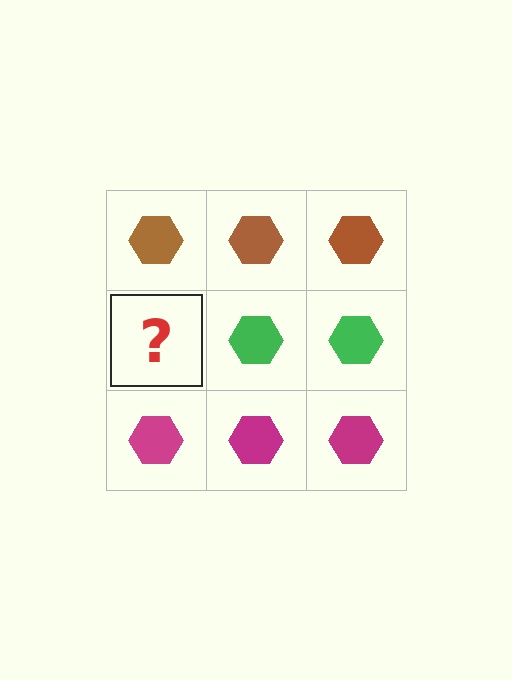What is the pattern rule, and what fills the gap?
The rule is that each row has a consistent color. The gap should be filled with a green hexagon.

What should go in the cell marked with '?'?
The missing cell should contain a green hexagon.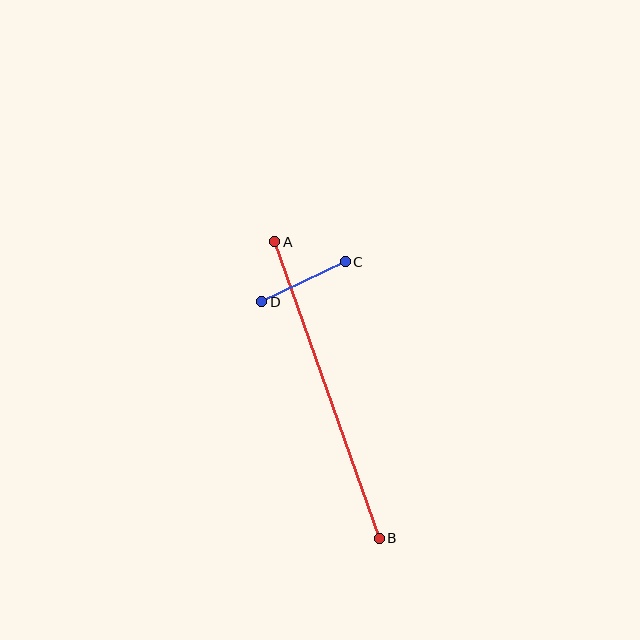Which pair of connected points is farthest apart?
Points A and B are farthest apart.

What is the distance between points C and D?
The distance is approximately 93 pixels.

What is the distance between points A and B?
The distance is approximately 314 pixels.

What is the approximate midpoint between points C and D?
The midpoint is at approximately (303, 282) pixels.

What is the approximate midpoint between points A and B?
The midpoint is at approximately (327, 390) pixels.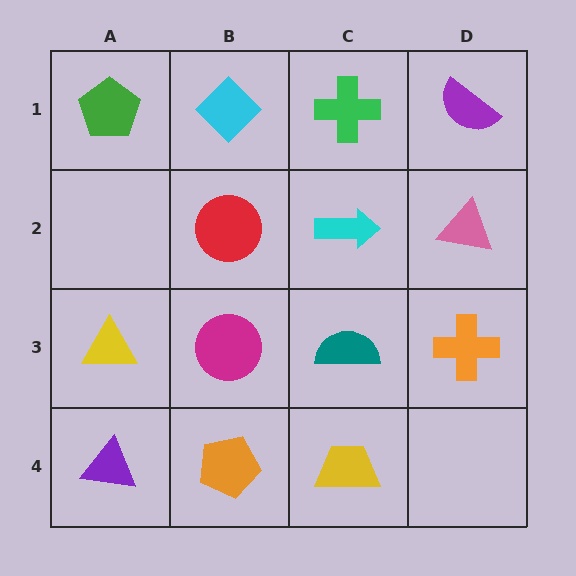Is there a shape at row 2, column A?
No, that cell is empty.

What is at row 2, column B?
A red circle.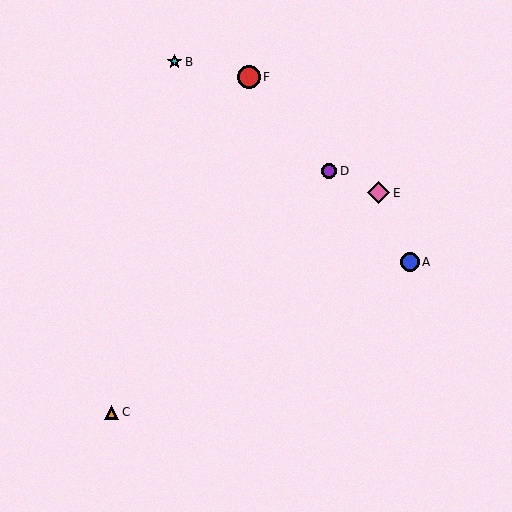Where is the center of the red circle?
The center of the red circle is at (249, 77).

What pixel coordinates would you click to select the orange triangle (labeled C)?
Click at (111, 412) to select the orange triangle C.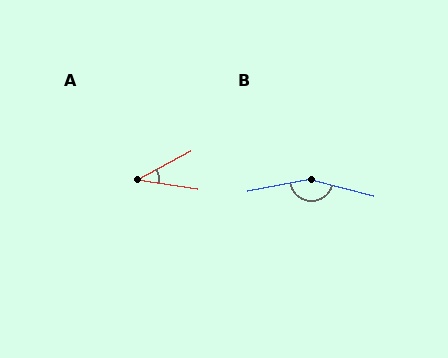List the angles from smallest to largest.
A (38°), B (154°).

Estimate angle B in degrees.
Approximately 154 degrees.